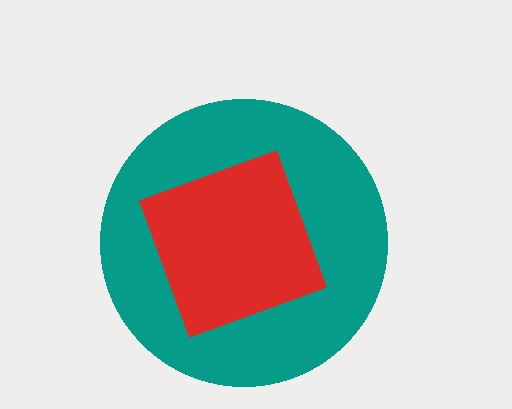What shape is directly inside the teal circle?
The red diamond.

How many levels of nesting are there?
2.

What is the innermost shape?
The red diamond.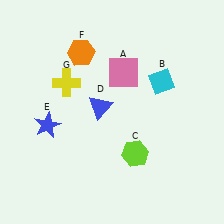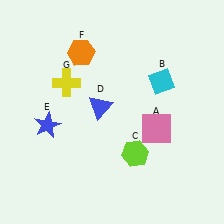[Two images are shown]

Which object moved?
The pink square (A) moved down.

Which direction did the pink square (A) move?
The pink square (A) moved down.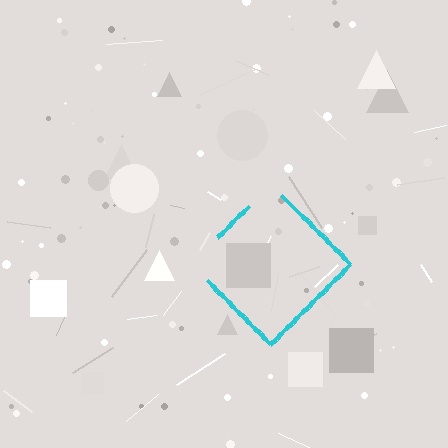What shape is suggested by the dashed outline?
The dashed outline suggests a diamond.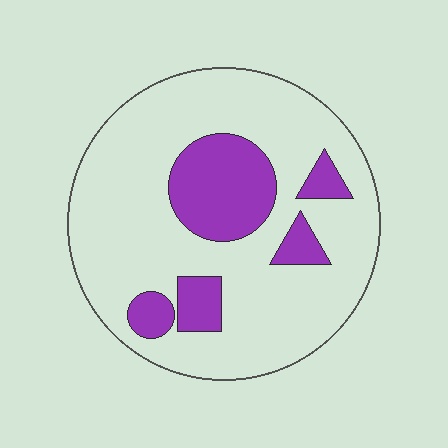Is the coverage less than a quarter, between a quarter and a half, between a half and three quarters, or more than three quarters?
Less than a quarter.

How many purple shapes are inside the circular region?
5.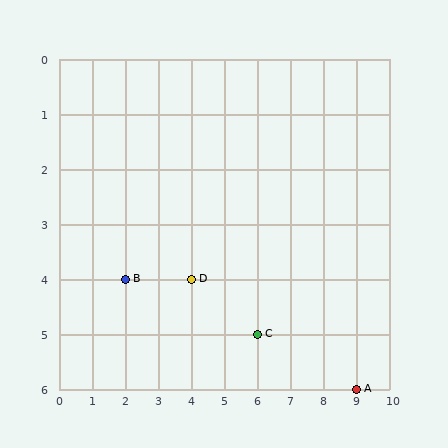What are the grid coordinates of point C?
Point C is at grid coordinates (6, 5).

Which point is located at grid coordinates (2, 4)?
Point B is at (2, 4).